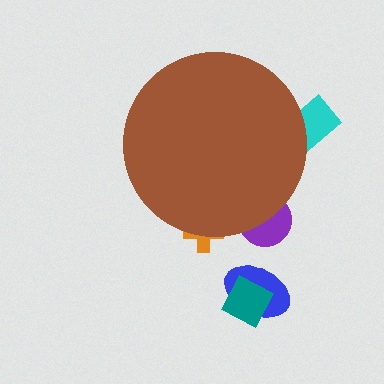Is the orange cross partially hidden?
Yes, the orange cross is partially hidden behind the brown circle.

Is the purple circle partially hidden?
Yes, the purple circle is partially hidden behind the brown circle.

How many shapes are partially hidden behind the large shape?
3 shapes are partially hidden.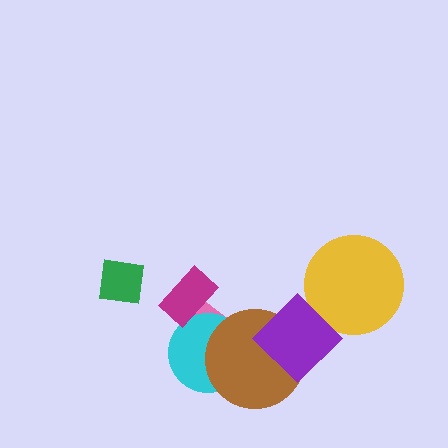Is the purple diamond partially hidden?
No, no other shape covers it.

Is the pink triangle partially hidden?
Yes, it is partially covered by another shape.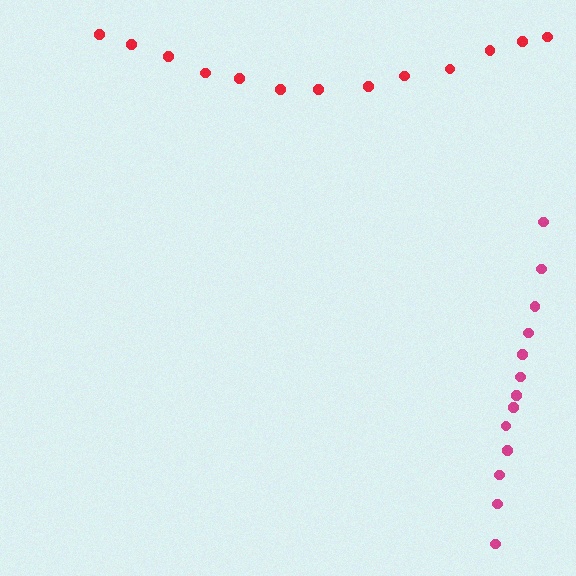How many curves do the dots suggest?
There are 2 distinct paths.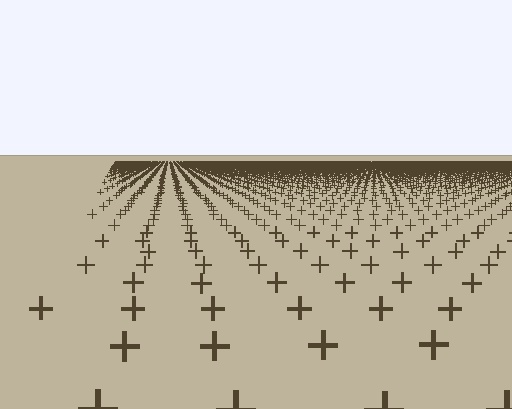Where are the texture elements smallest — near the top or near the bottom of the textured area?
Near the top.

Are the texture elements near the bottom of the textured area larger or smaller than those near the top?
Larger. Near the bottom, elements are closer to the viewer and appear at a bigger on-screen size.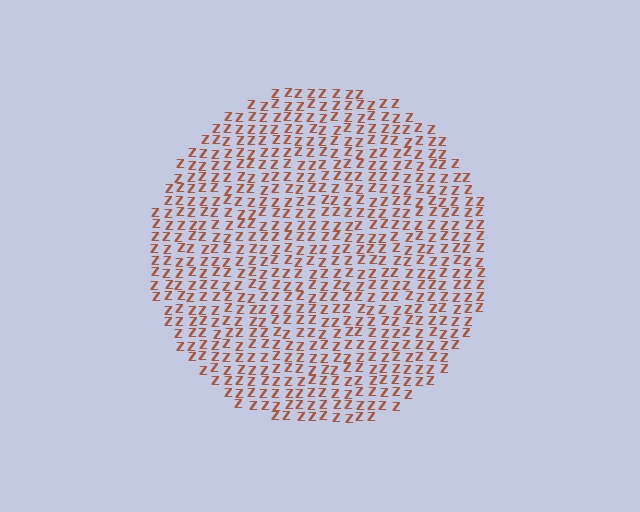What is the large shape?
The large shape is a circle.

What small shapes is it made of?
It is made of small letter Z's.